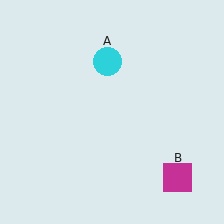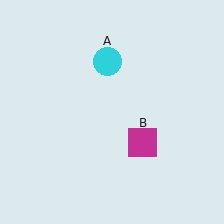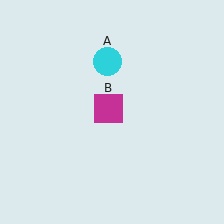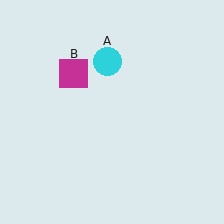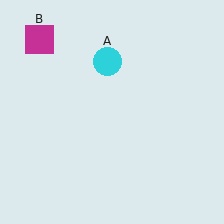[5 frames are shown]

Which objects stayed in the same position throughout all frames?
Cyan circle (object A) remained stationary.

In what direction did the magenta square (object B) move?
The magenta square (object B) moved up and to the left.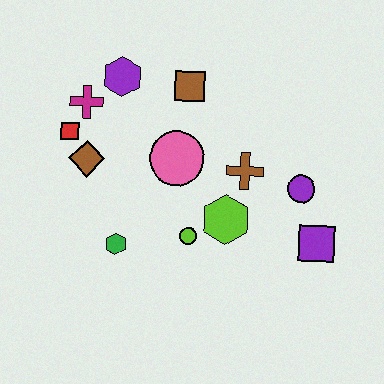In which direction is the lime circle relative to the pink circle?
The lime circle is below the pink circle.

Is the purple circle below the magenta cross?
Yes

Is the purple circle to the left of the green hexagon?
No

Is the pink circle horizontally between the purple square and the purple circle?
No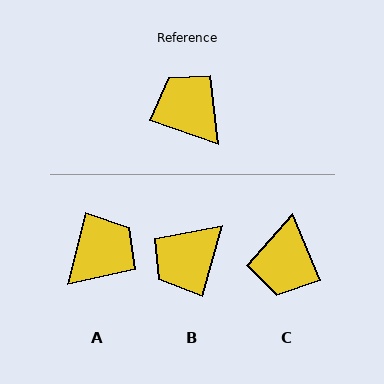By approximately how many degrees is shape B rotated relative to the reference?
Approximately 94 degrees counter-clockwise.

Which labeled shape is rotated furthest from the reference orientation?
C, about 132 degrees away.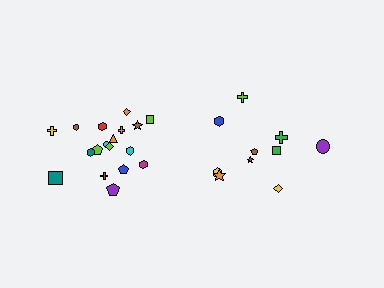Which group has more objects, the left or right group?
The left group.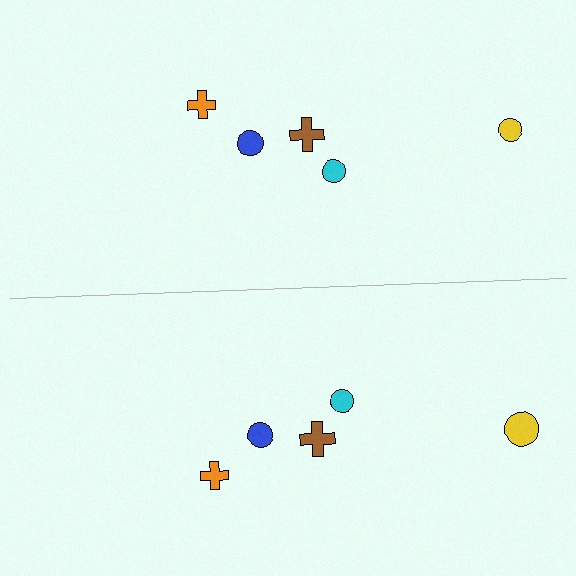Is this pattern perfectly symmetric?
No, the pattern is not perfectly symmetric. The yellow circle on the bottom side has a different size than its mirror counterpart.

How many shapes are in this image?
There are 10 shapes in this image.